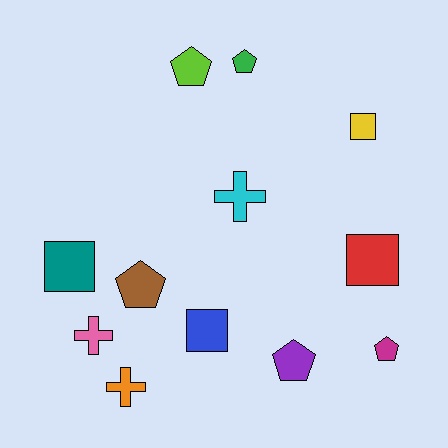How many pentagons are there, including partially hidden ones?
There are 5 pentagons.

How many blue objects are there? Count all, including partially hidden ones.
There is 1 blue object.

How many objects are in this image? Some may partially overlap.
There are 12 objects.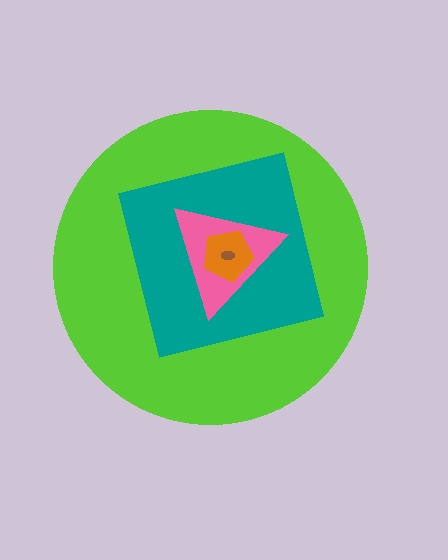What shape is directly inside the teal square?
The pink triangle.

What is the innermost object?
The brown ellipse.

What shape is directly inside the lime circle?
The teal square.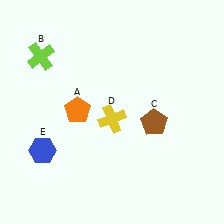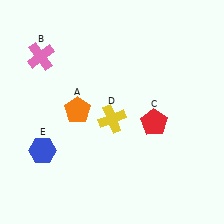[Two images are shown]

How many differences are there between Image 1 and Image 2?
There are 2 differences between the two images.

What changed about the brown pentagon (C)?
In Image 1, C is brown. In Image 2, it changed to red.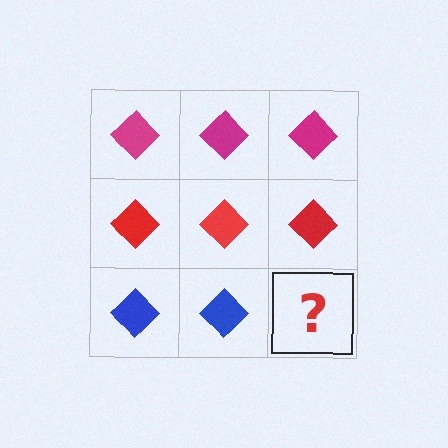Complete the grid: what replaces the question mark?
The question mark should be replaced with a blue diamond.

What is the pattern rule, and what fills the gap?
The rule is that each row has a consistent color. The gap should be filled with a blue diamond.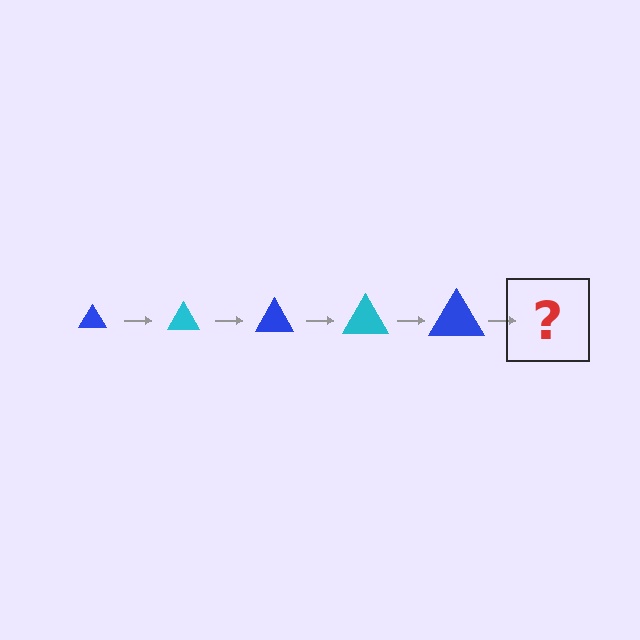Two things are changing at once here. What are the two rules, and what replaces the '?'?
The two rules are that the triangle grows larger each step and the color cycles through blue and cyan. The '?' should be a cyan triangle, larger than the previous one.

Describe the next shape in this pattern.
It should be a cyan triangle, larger than the previous one.